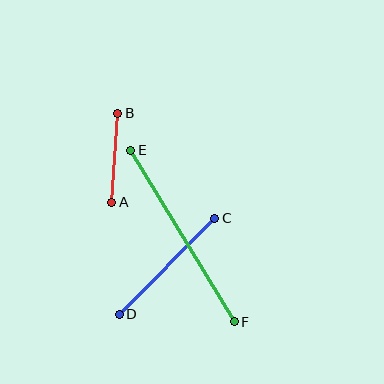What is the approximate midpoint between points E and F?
The midpoint is at approximately (183, 236) pixels.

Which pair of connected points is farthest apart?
Points E and F are farthest apart.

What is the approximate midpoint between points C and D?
The midpoint is at approximately (167, 266) pixels.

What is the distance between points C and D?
The distance is approximately 136 pixels.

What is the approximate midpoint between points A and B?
The midpoint is at approximately (115, 158) pixels.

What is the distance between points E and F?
The distance is approximately 200 pixels.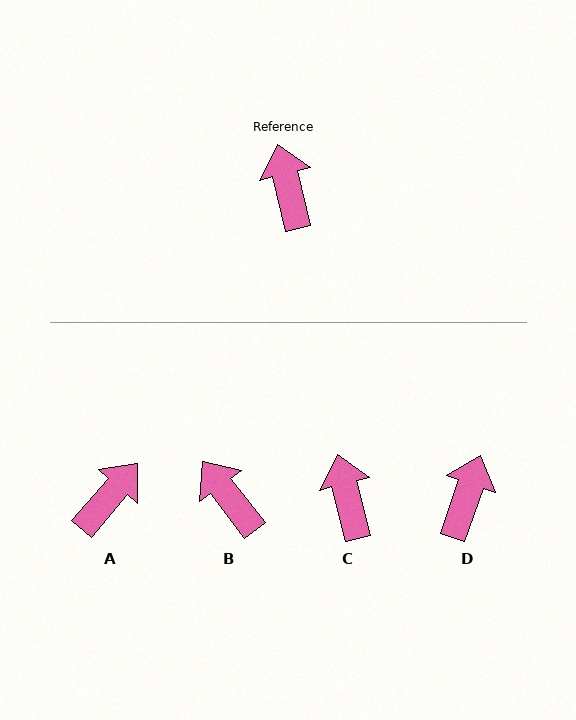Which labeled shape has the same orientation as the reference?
C.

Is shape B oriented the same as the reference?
No, it is off by about 23 degrees.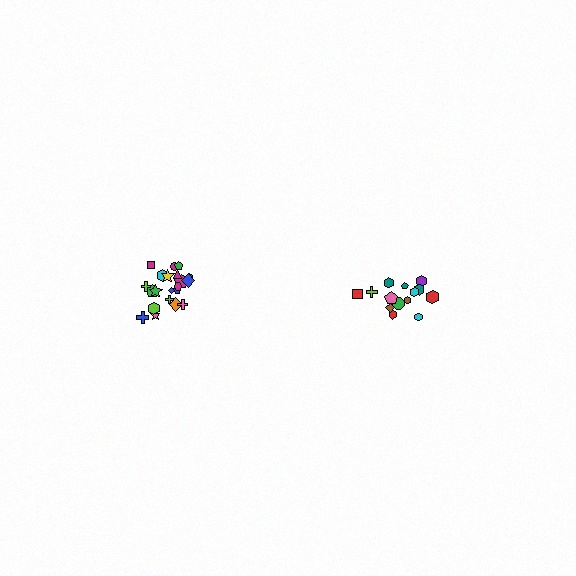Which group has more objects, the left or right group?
The left group.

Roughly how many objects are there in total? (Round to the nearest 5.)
Roughly 35 objects in total.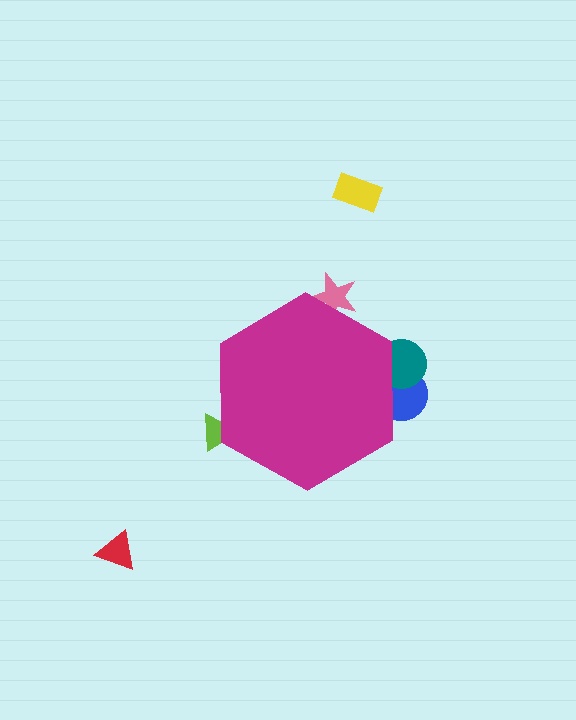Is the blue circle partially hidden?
Yes, the blue circle is partially hidden behind the magenta hexagon.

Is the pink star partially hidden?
Yes, the pink star is partially hidden behind the magenta hexagon.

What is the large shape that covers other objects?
A magenta hexagon.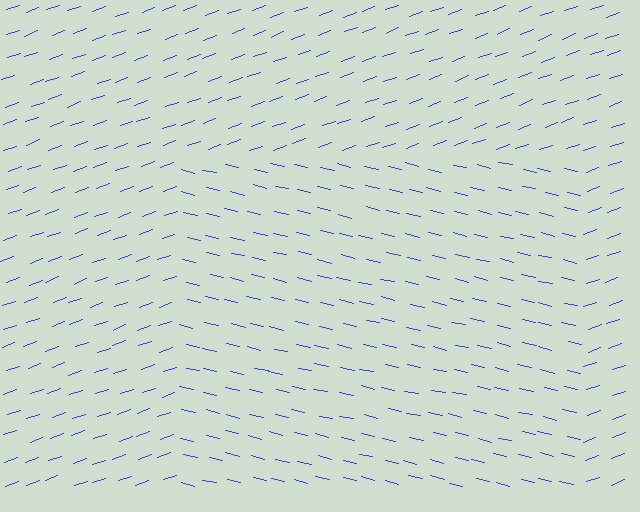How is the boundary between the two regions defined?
The boundary is defined purely by a change in line orientation (approximately 33 degrees difference). All lines are the same color and thickness.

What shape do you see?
I see a rectangle.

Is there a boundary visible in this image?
Yes, there is a texture boundary formed by a change in line orientation.